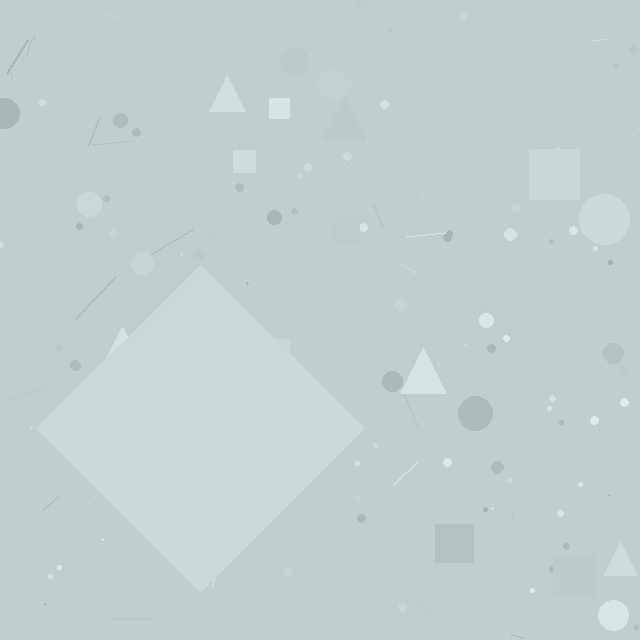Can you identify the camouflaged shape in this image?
The camouflaged shape is a diamond.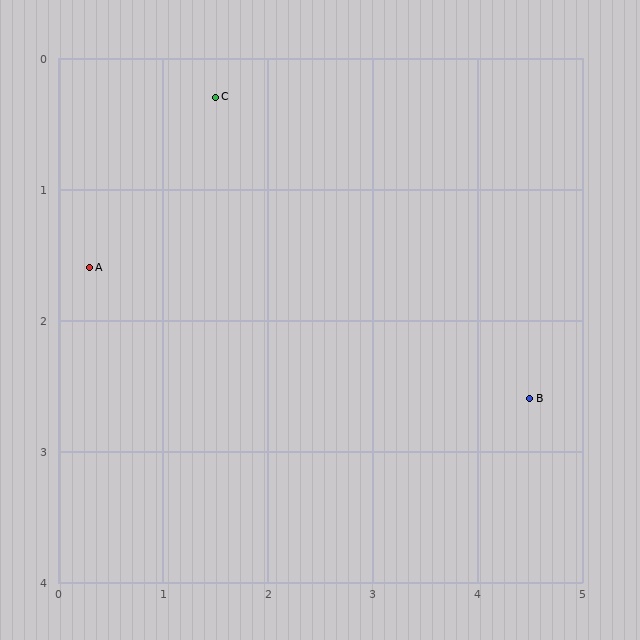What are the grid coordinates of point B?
Point B is at approximately (4.5, 2.6).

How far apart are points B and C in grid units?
Points B and C are about 3.8 grid units apart.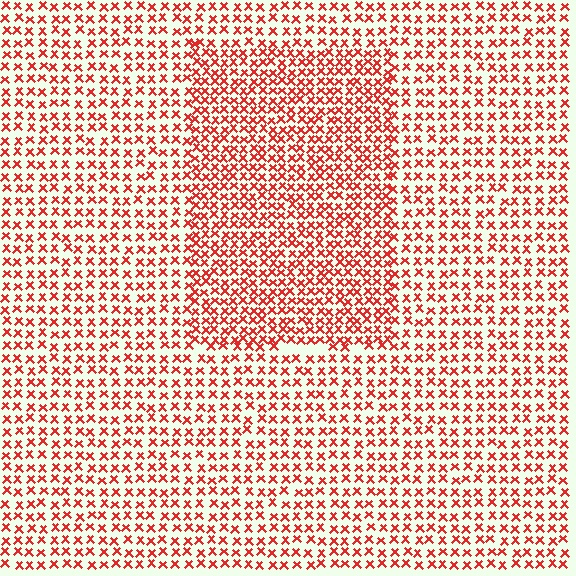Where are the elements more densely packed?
The elements are more densely packed inside the rectangle boundary.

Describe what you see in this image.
The image contains small red elements arranged at two different densities. A rectangle-shaped region is visible where the elements are more densely packed than the surrounding area.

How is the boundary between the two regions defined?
The boundary is defined by a change in element density (approximately 1.6x ratio). All elements are the same color, size, and shape.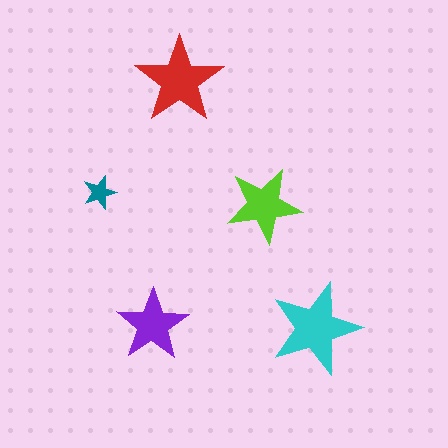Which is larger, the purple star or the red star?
The red one.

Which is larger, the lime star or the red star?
The red one.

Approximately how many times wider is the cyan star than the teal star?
About 2.5 times wider.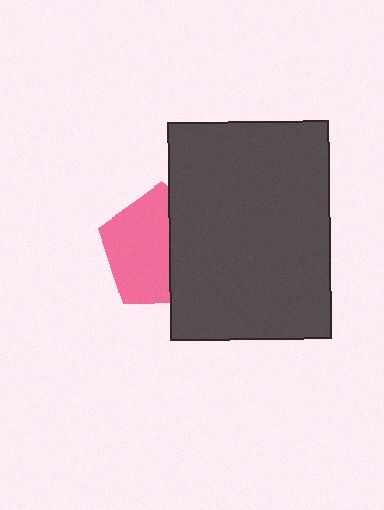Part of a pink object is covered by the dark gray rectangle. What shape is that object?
It is a pentagon.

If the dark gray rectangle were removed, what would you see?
You would see the complete pink pentagon.